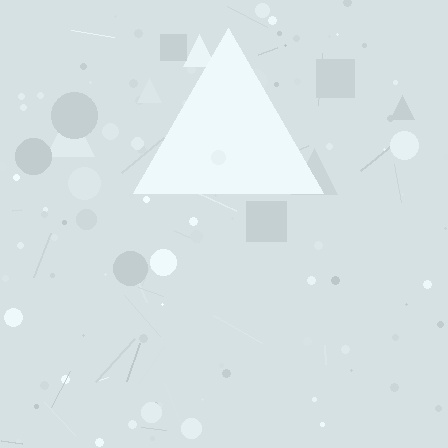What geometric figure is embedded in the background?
A triangle is embedded in the background.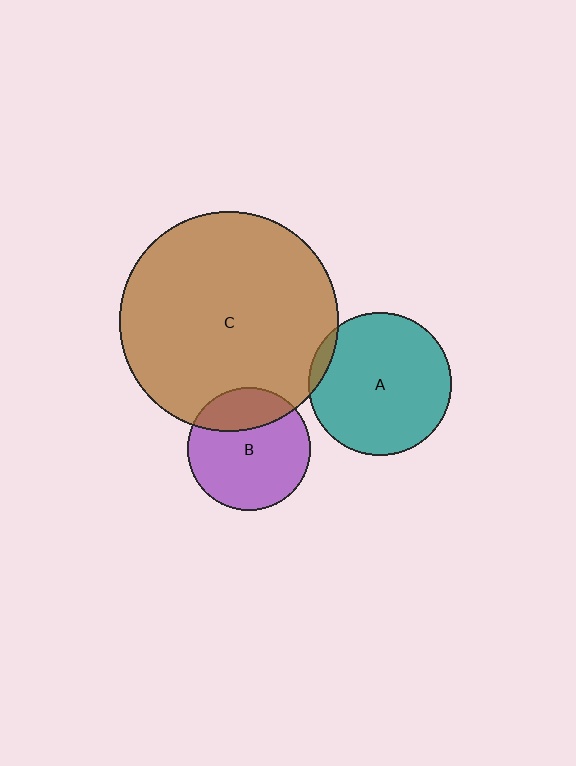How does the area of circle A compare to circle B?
Approximately 1.4 times.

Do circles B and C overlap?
Yes.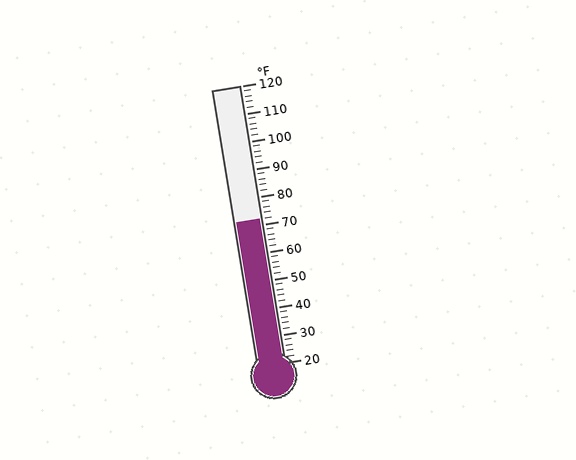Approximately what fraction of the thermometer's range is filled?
The thermometer is filled to approximately 50% of its range.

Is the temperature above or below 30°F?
The temperature is above 30°F.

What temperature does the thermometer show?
The thermometer shows approximately 72°F.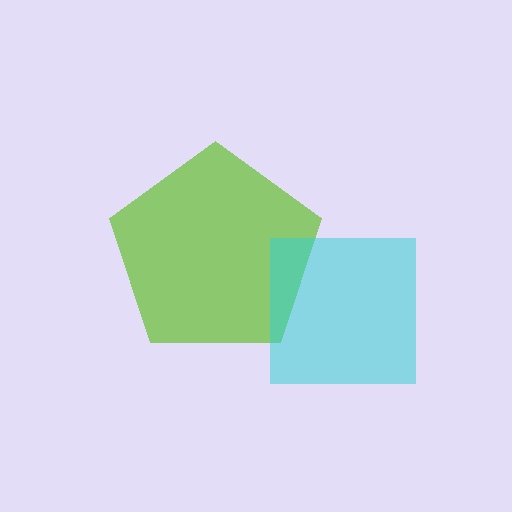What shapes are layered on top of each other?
The layered shapes are: a lime pentagon, a cyan square.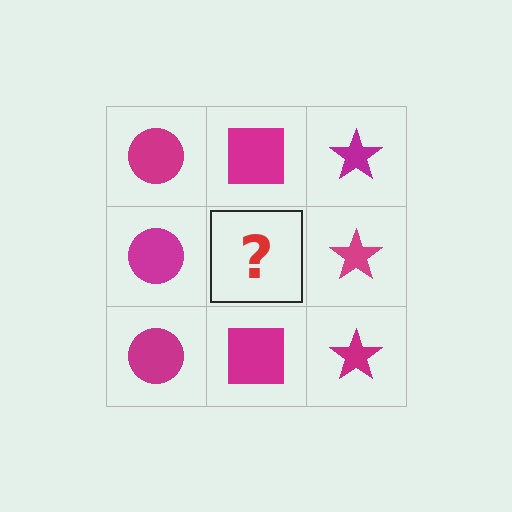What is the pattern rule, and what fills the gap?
The rule is that each column has a consistent shape. The gap should be filled with a magenta square.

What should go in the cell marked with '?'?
The missing cell should contain a magenta square.